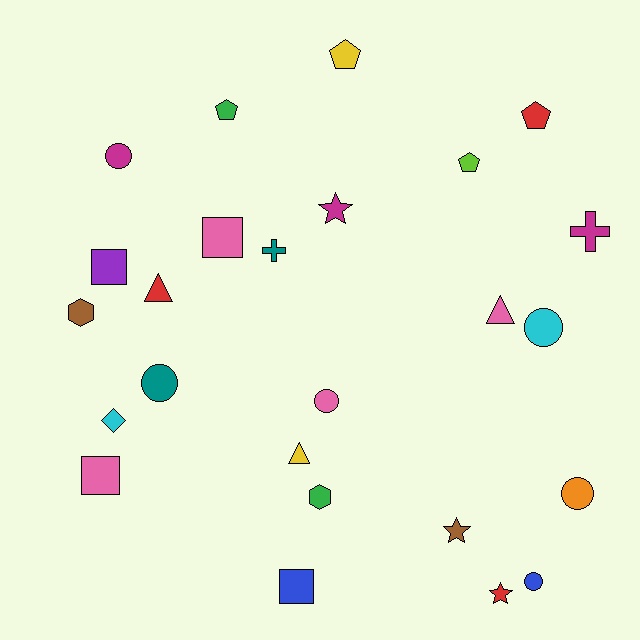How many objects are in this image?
There are 25 objects.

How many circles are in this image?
There are 6 circles.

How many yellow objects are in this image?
There are 2 yellow objects.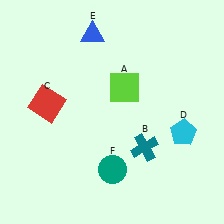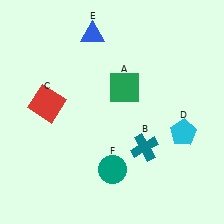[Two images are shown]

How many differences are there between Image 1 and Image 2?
There is 1 difference between the two images.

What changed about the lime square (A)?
In Image 1, A is lime. In Image 2, it changed to green.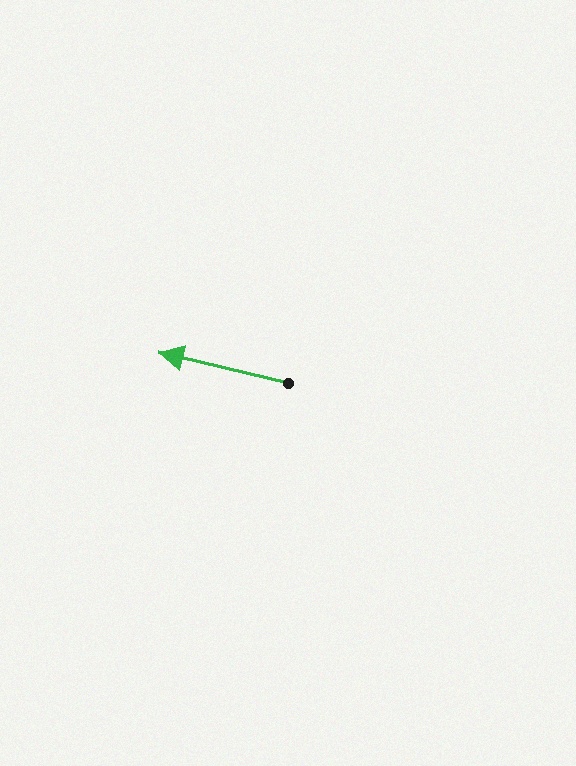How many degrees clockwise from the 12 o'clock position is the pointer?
Approximately 283 degrees.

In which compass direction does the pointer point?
West.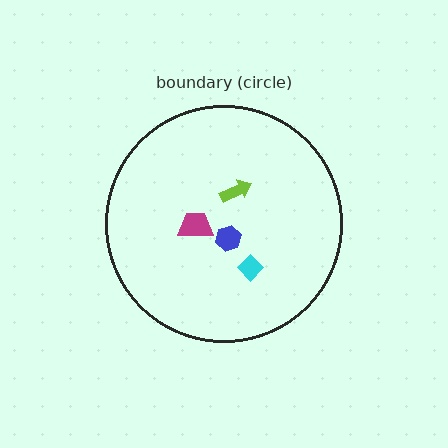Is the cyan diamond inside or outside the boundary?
Inside.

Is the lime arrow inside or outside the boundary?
Inside.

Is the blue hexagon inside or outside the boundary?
Inside.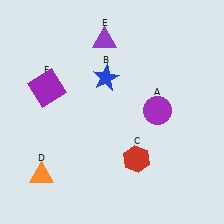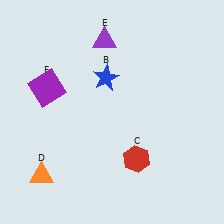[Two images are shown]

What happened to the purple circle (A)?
The purple circle (A) was removed in Image 2. It was in the top-right area of Image 1.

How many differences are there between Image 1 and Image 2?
There is 1 difference between the two images.